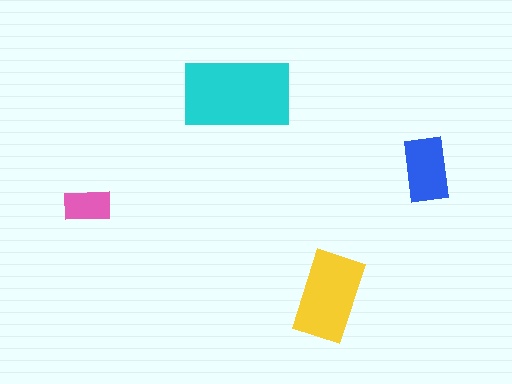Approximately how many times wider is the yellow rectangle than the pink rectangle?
About 2 times wider.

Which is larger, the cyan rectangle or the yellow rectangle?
The cyan one.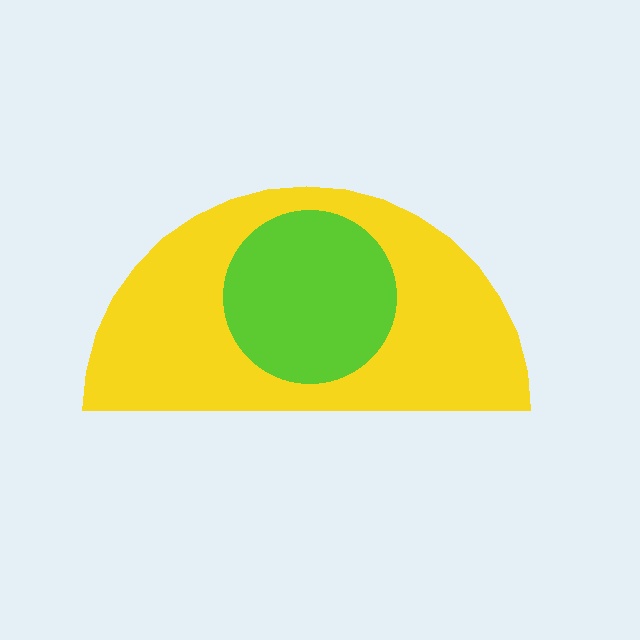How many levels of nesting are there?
2.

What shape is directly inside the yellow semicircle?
The lime circle.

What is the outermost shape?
The yellow semicircle.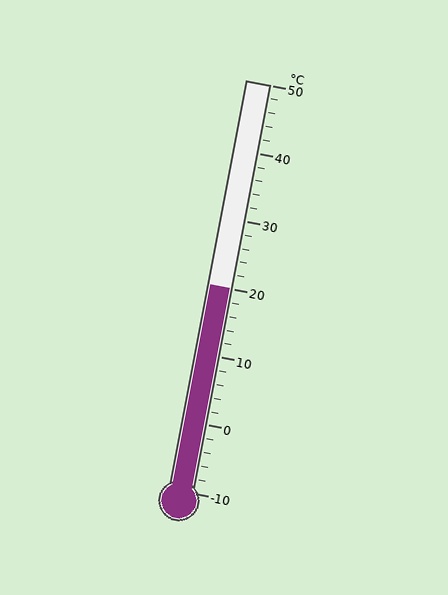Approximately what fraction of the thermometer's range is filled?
The thermometer is filled to approximately 50% of its range.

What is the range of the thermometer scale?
The thermometer scale ranges from -10°C to 50°C.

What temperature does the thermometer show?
The thermometer shows approximately 20°C.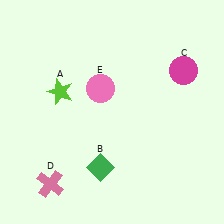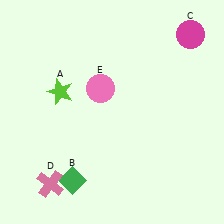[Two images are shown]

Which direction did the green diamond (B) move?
The green diamond (B) moved left.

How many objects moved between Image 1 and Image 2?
2 objects moved between the two images.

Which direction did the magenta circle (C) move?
The magenta circle (C) moved up.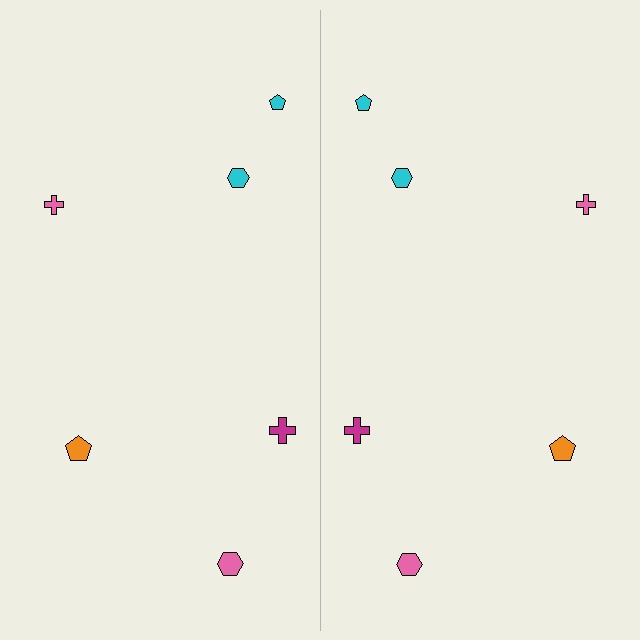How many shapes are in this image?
There are 12 shapes in this image.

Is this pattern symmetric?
Yes, this pattern has bilateral (reflection) symmetry.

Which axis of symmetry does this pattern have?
The pattern has a vertical axis of symmetry running through the center of the image.